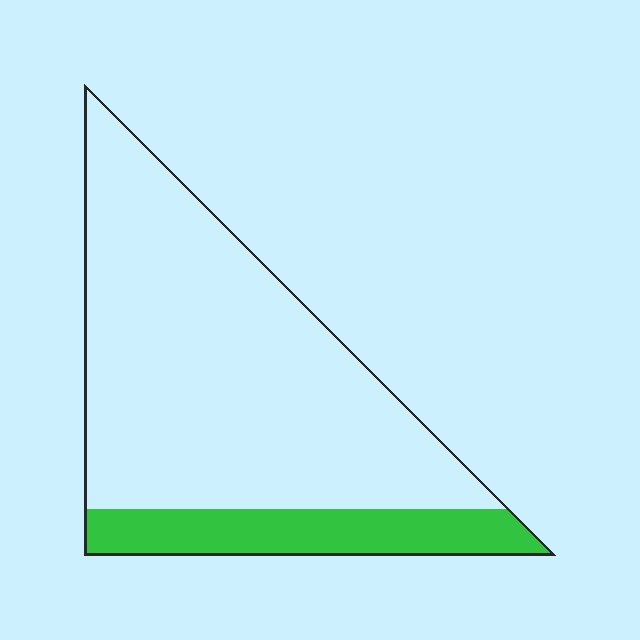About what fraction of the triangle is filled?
About one fifth (1/5).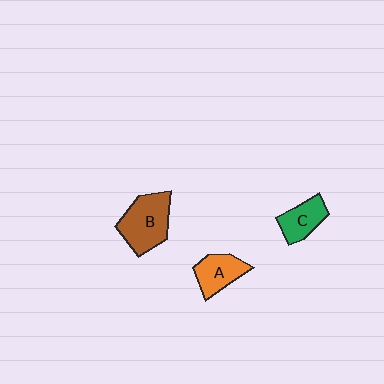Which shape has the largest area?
Shape B (brown).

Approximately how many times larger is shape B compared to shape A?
Approximately 1.5 times.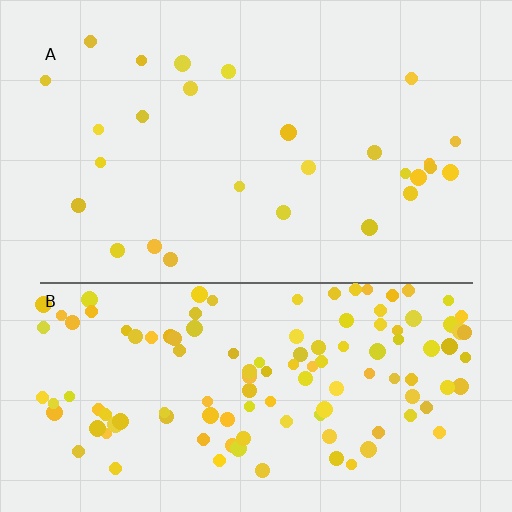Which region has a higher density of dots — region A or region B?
B (the bottom).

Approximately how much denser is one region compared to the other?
Approximately 4.5× — region B over region A.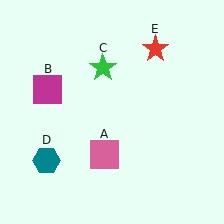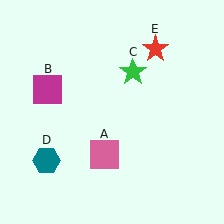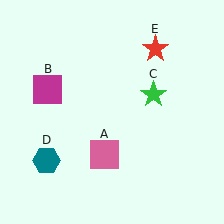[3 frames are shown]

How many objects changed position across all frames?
1 object changed position: green star (object C).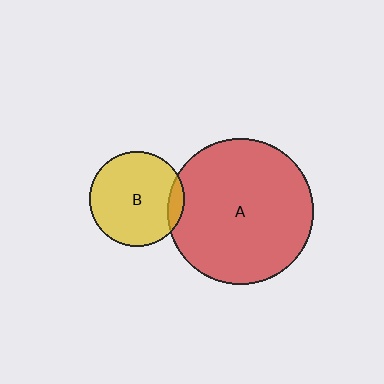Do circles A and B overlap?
Yes.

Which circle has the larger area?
Circle A (red).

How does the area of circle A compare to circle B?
Approximately 2.4 times.